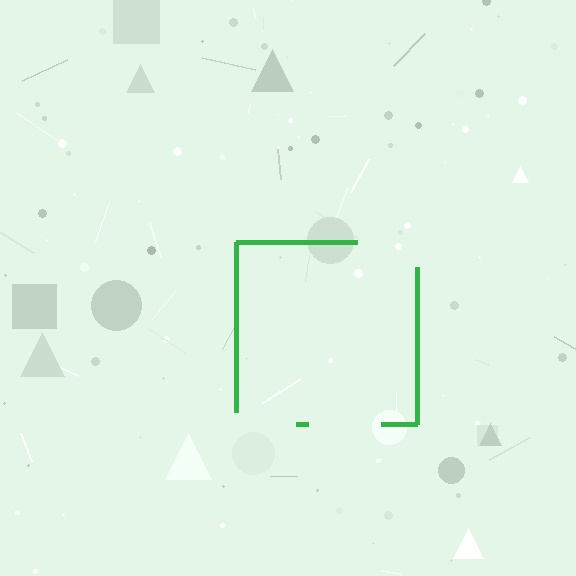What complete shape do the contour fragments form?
The contour fragments form a square.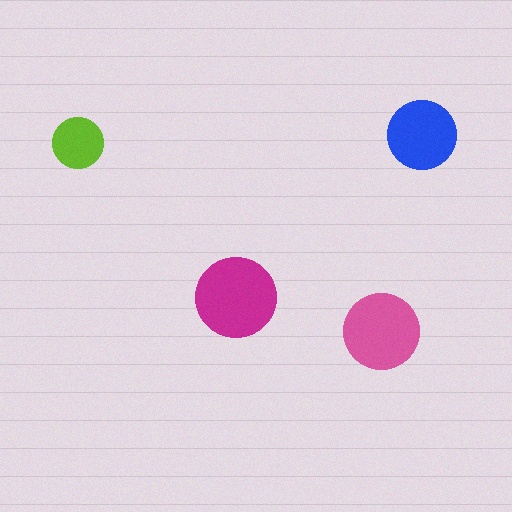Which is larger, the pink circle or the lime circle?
The pink one.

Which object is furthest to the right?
The blue circle is rightmost.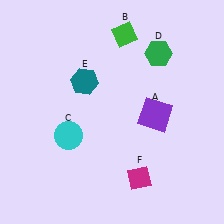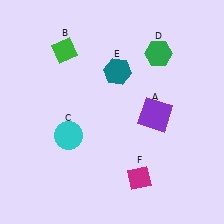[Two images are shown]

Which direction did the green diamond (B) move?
The green diamond (B) moved left.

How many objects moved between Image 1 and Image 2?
2 objects moved between the two images.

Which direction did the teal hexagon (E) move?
The teal hexagon (E) moved right.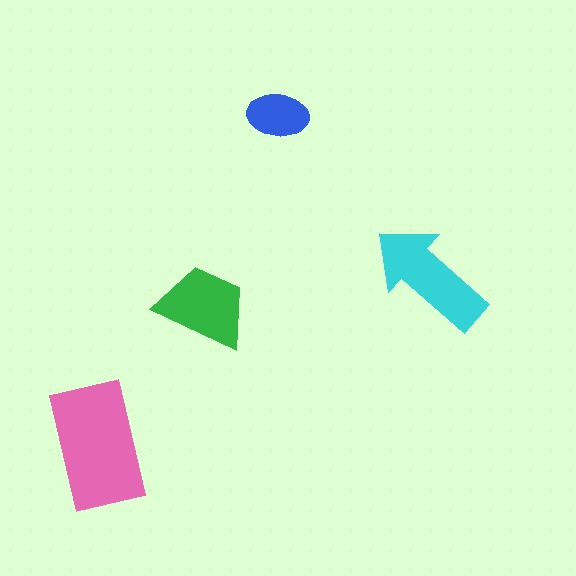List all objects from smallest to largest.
The blue ellipse, the green trapezoid, the cyan arrow, the pink rectangle.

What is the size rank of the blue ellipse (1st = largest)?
4th.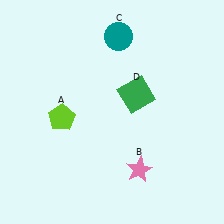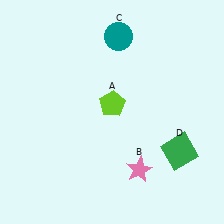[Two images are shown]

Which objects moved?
The objects that moved are: the lime pentagon (A), the green square (D).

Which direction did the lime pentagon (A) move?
The lime pentagon (A) moved right.